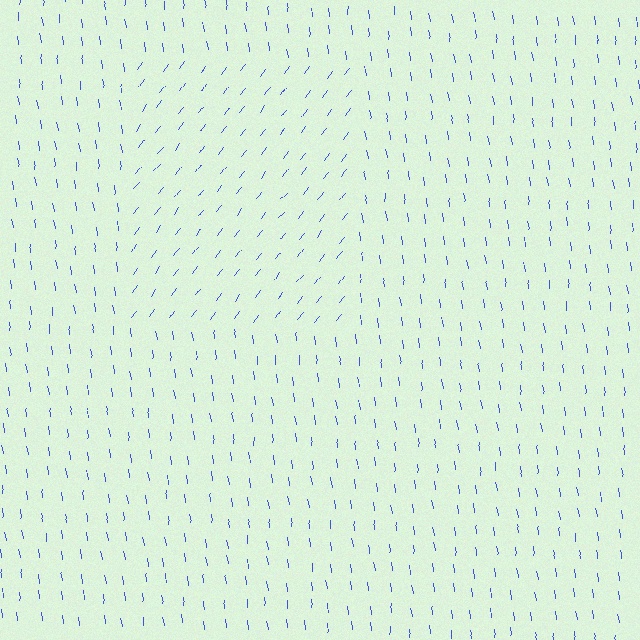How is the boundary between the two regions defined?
The boundary is defined purely by a change in line orientation (approximately 45 degrees difference). All lines are the same color and thickness.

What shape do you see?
I see a rectangle.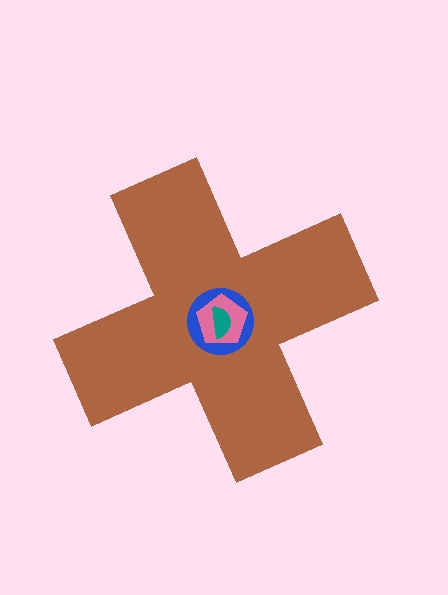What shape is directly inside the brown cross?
The blue circle.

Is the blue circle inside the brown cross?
Yes.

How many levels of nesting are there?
4.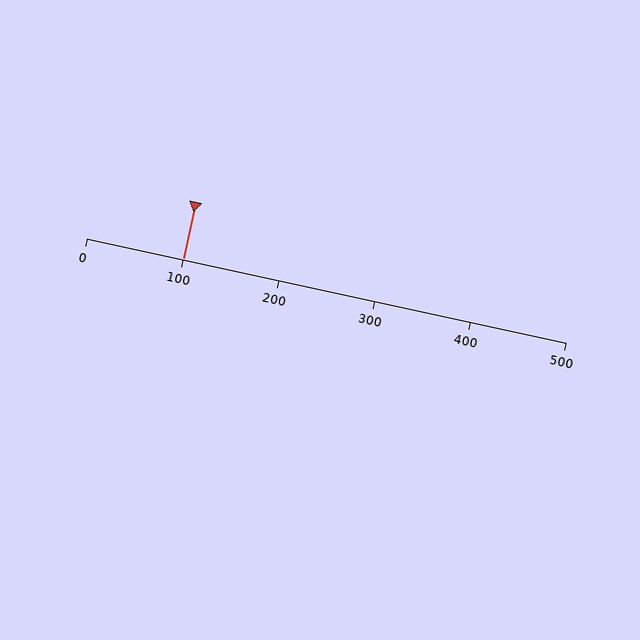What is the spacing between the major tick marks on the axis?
The major ticks are spaced 100 apart.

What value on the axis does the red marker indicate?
The marker indicates approximately 100.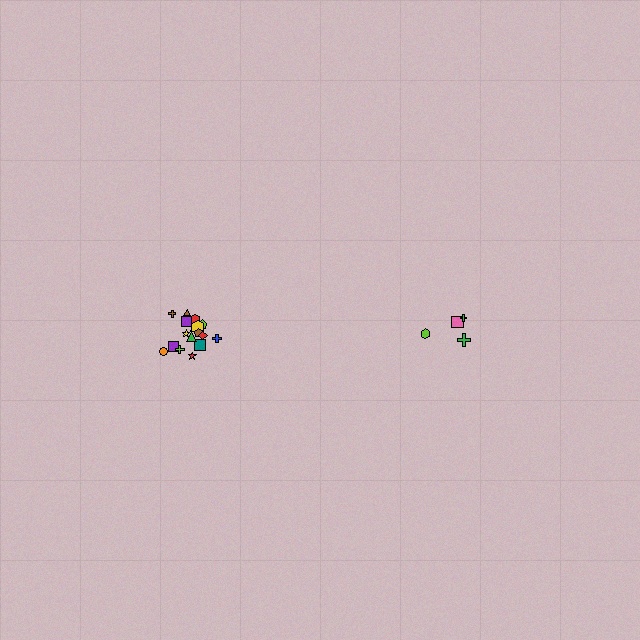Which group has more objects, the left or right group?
The left group.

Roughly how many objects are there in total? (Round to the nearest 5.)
Roughly 25 objects in total.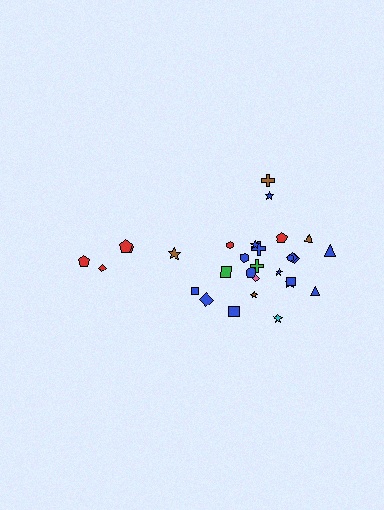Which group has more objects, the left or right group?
The right group.